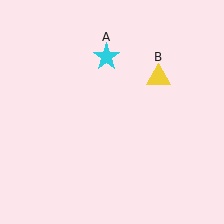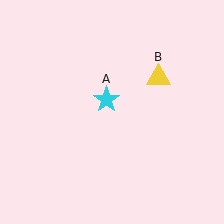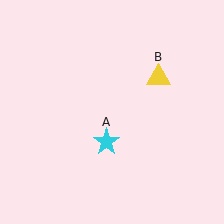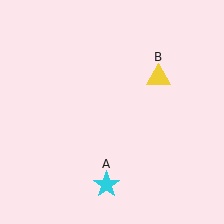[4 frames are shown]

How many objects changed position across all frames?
1 object changed position: cyan star (object A).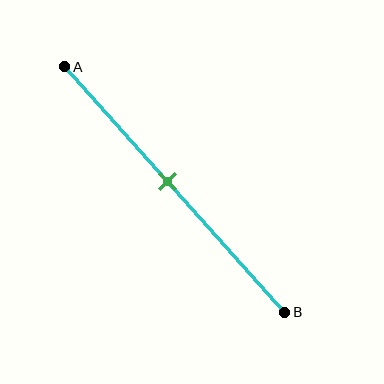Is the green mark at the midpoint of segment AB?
No, the mark is at about 45% from A, not at the 50% midpoint.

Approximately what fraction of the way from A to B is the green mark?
The green mark is approximately 45% of the way from A to B.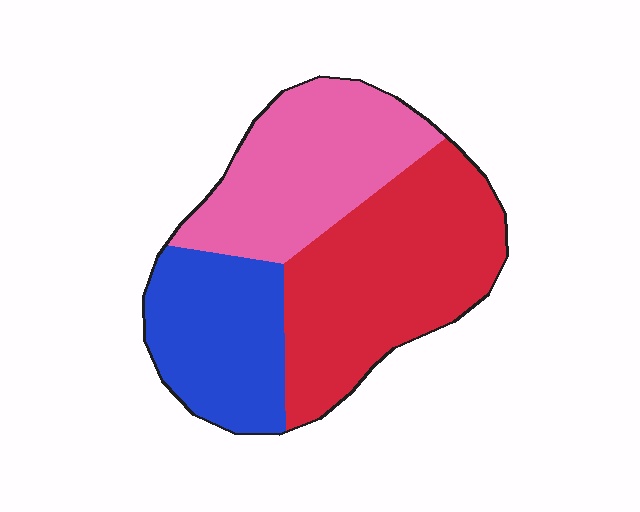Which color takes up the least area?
Blue, at roughly 25%.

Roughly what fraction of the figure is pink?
Pink takes up about one third (1/3) of the figure.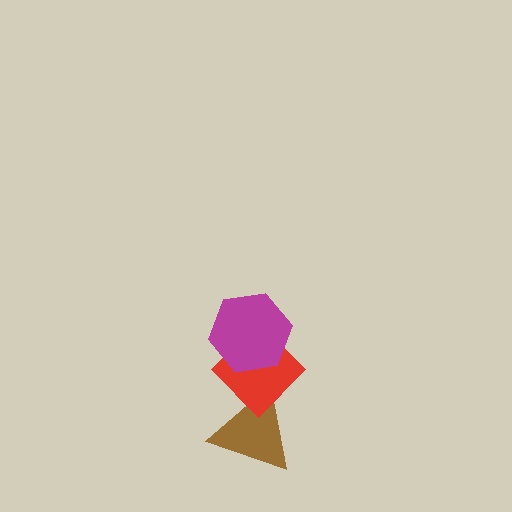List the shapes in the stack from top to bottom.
From top to bottom: the magenta hexagon, the red diamond, the brown triangle.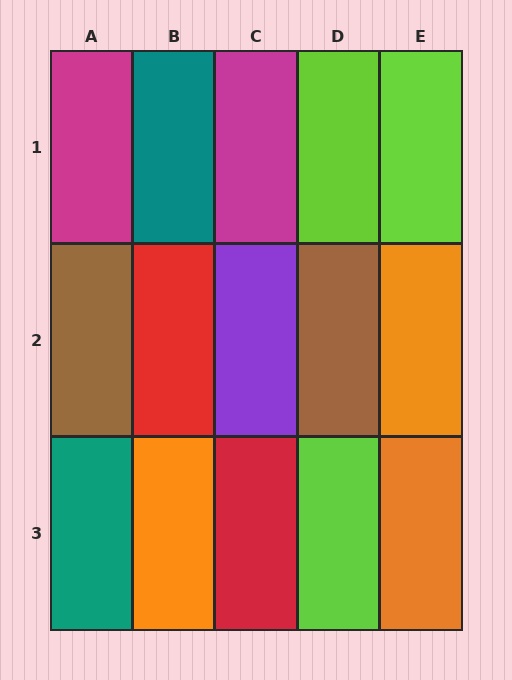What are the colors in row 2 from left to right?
Brown, red, purple, brown, orange.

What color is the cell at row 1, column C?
Magenta.